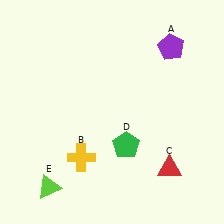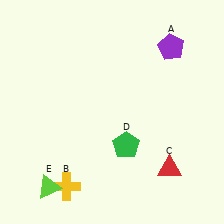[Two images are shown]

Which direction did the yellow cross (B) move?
The yellow cross (B) moved down.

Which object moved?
The yellow cross (B) moved down.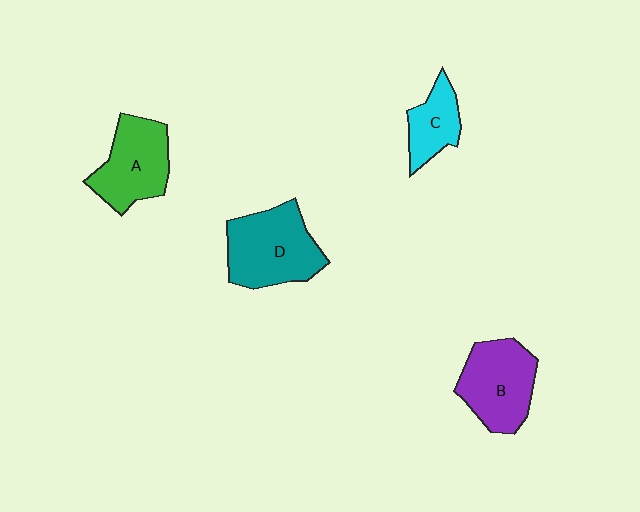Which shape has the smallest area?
Shape C (cyan).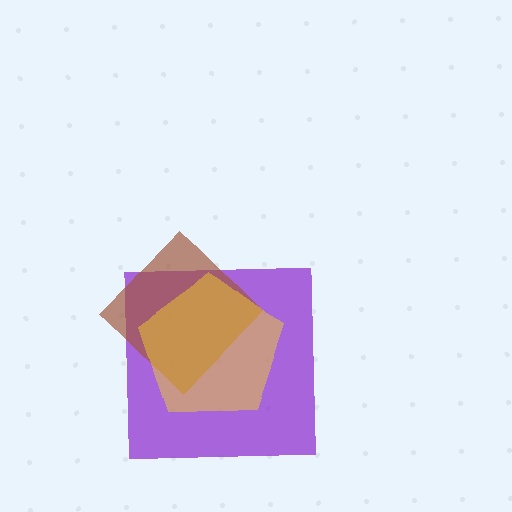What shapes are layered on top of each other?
The layered shapes are: a purple square, a brown diamond, a yellow pentagon.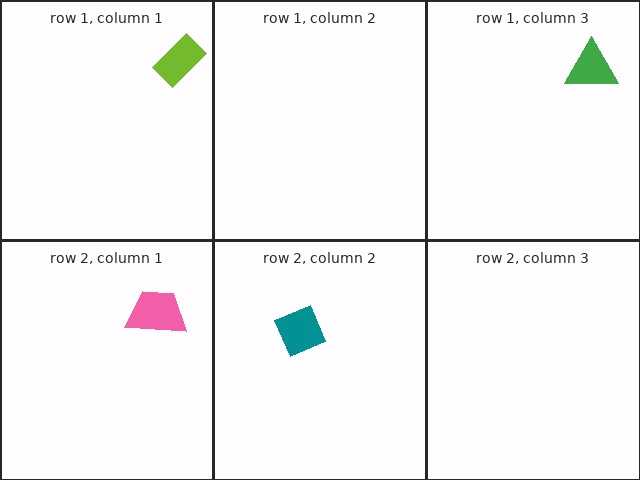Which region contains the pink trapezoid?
The row 2, column 1 region.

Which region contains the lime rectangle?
The row 1, column 1 region.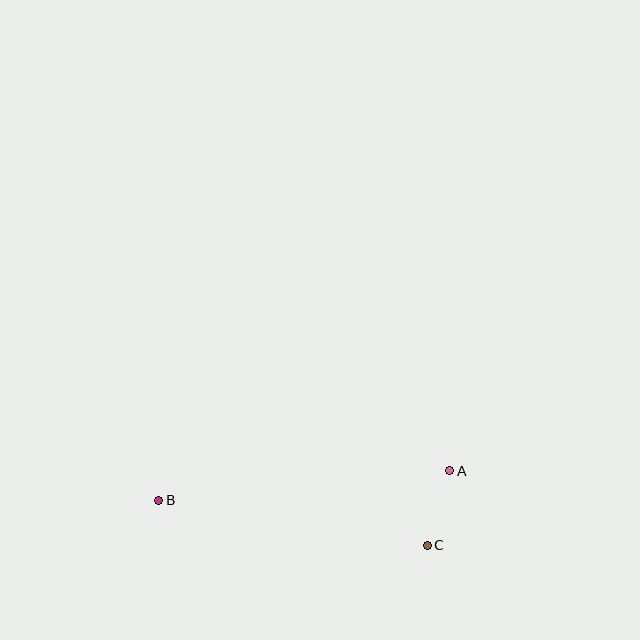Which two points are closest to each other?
Points A and C are closest to each other.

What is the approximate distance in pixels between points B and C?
The distance between B and C is approximately 272 pixels.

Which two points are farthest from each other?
Points A and B are farthest from each other.